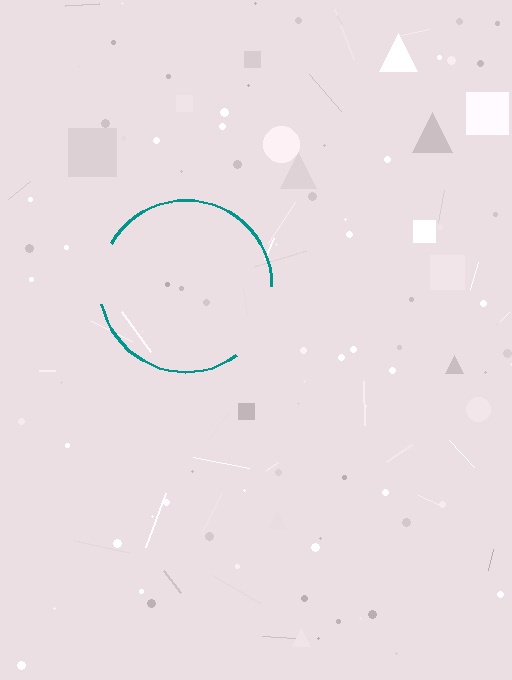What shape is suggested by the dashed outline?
The dashed outline suggests a circle.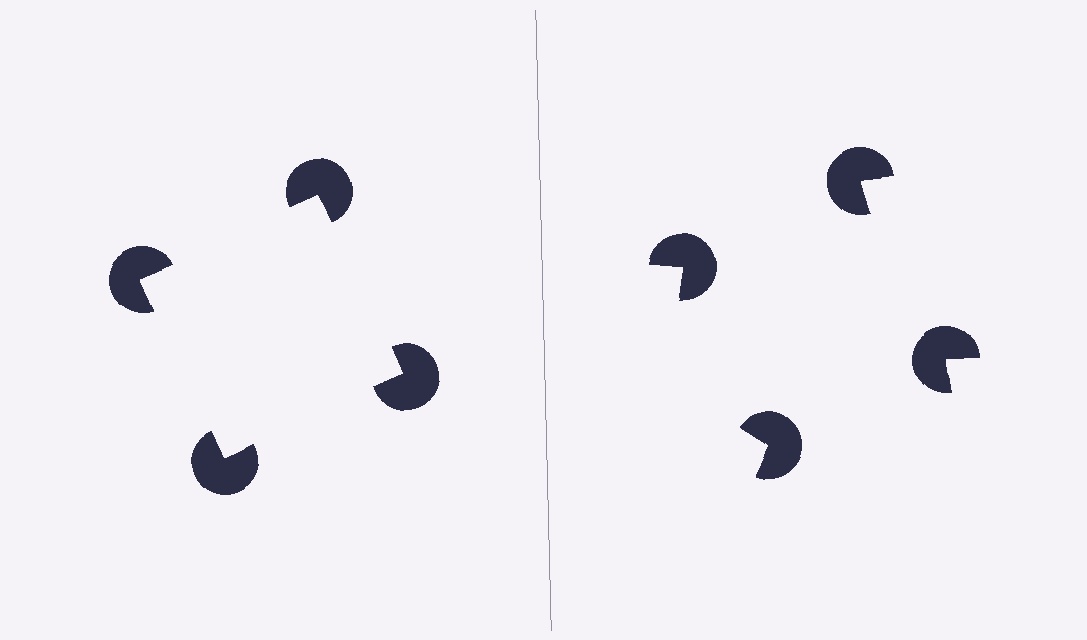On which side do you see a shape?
An illusory square appears on the left side. On the right side the wedge cuts are rotated, so no coherent shape forms.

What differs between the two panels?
The pac-man discs are positioned identically on both sides; only the wedge orientations differ. On the left they align to a square; on the right they are misaligned.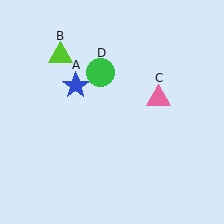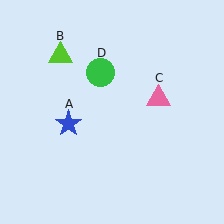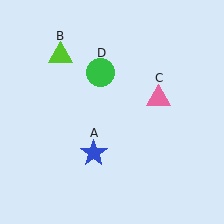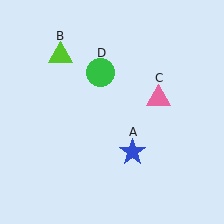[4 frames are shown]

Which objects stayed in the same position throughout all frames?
Lime triangle (object B) and pink triangle (object C) and green circle (object D) remained stationary.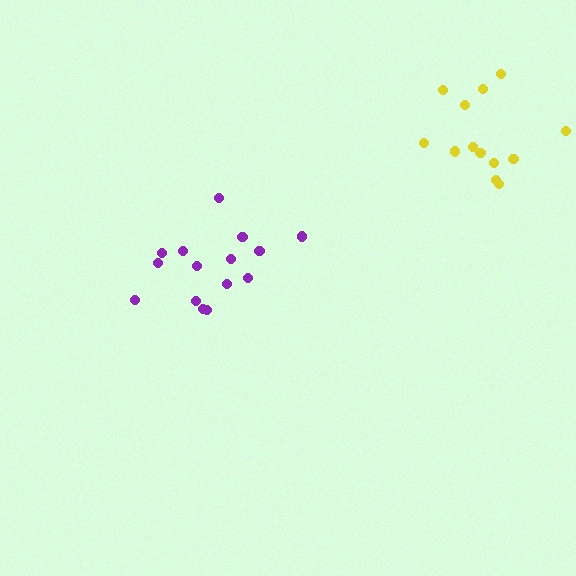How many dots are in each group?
Group 1: 15 dots, Group 2: 13 dots (28 total).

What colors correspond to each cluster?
The clusters are colored: purple, yellow.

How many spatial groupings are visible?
There are 2 spatial groupings.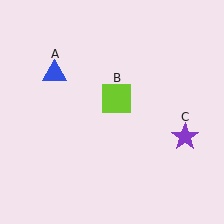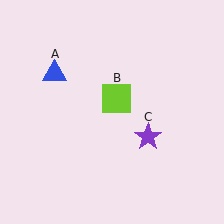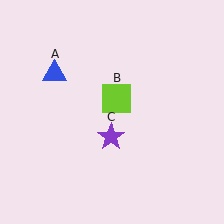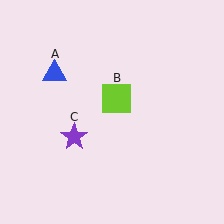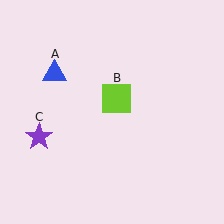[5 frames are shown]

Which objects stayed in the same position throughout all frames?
Blue triangle (object A) and lime square (object B) remained stationary.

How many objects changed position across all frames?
1 object changed position: purple star (object C).